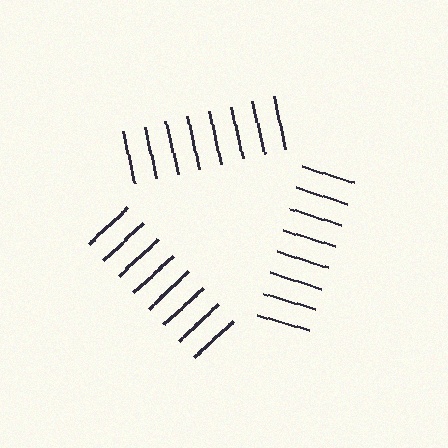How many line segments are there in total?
24 — 8 along each of the 3 edges.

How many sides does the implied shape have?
3 sides — the line-ends trace a triangle.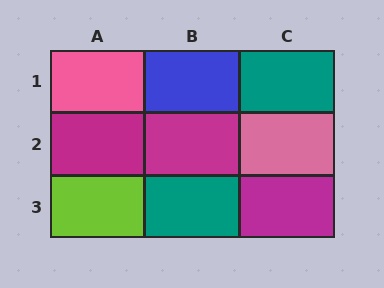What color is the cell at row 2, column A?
Magenta.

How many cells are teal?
2 cells are teal.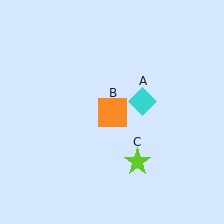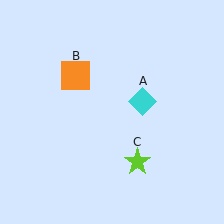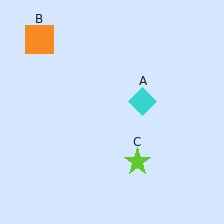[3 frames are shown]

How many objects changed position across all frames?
1 object changed position: orange square (object B).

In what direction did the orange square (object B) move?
The orange square (object B) moved up and to the left.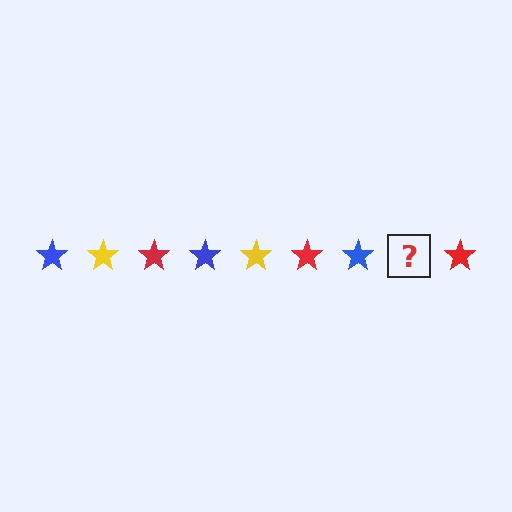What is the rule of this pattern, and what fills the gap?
The rule is that the pattern cycles through blue, yellow, red stars. The gap should be filled with a yellow star.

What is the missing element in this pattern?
The missing element is a yellow star.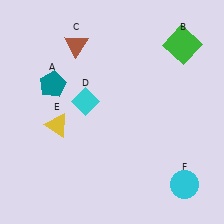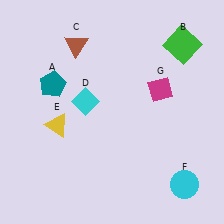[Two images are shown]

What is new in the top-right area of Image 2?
A magenta diamond (G) was added in the top-right area of Image 2.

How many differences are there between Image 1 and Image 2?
There is 1 difference between the two images.